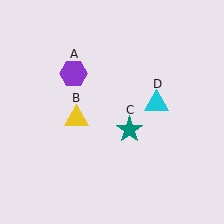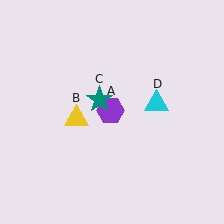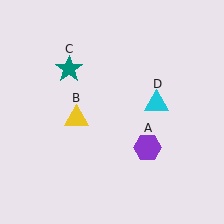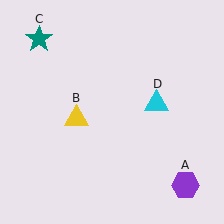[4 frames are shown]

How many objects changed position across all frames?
2 objects changed position: purple hexagon (object A), teal star (object C).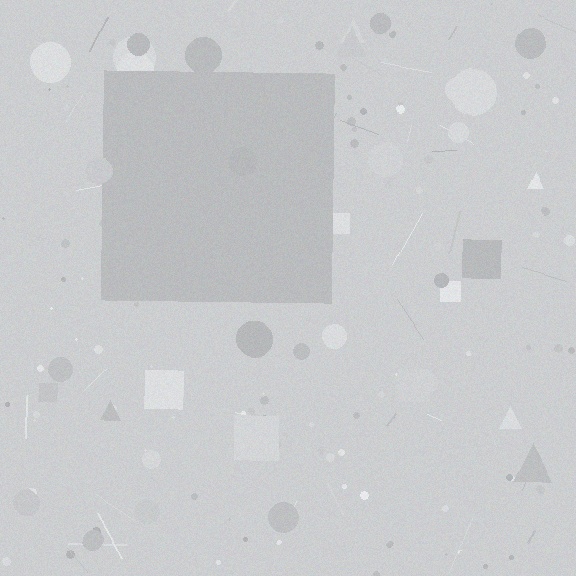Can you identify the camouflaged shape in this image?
The camouflaged shape is a square.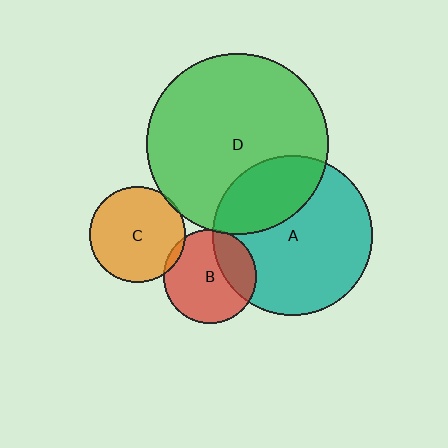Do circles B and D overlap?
Yes.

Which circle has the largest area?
Circle D (green).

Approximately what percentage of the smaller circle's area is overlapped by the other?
Approximately 5%.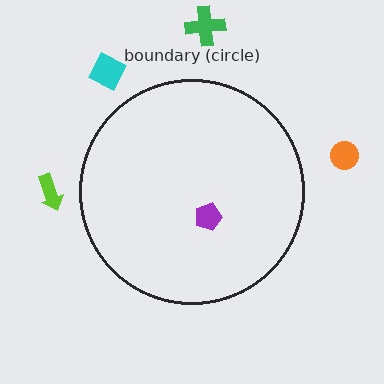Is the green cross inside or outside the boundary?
Outside.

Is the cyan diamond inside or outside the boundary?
Outside.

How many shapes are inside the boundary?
1 inside, 4 outside.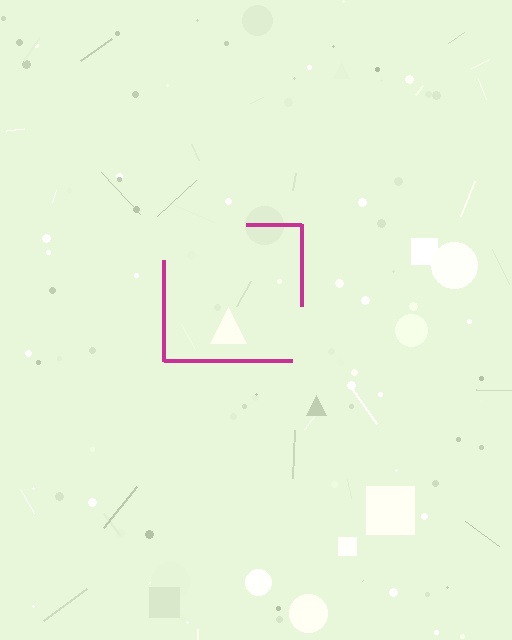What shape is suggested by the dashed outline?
The dashed outline suggests a square.